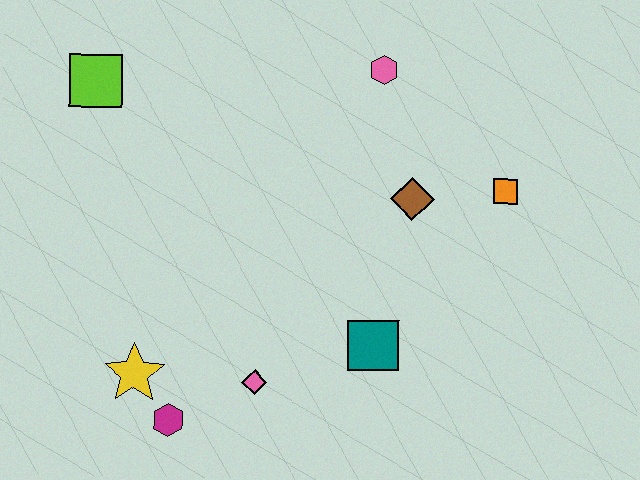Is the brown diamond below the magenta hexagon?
No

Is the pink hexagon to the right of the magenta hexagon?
Yes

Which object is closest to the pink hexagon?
The brown diamond is closest to the pink hexagon.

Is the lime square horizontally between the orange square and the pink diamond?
No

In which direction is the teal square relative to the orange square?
The teal square is below the orange square.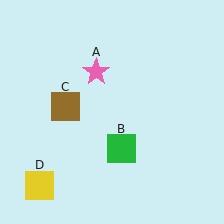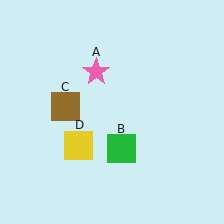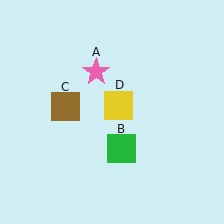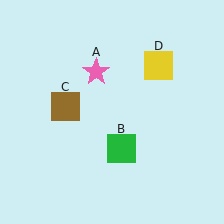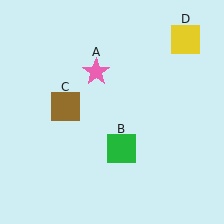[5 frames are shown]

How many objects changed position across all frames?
1 object changed position: yellow square (object D).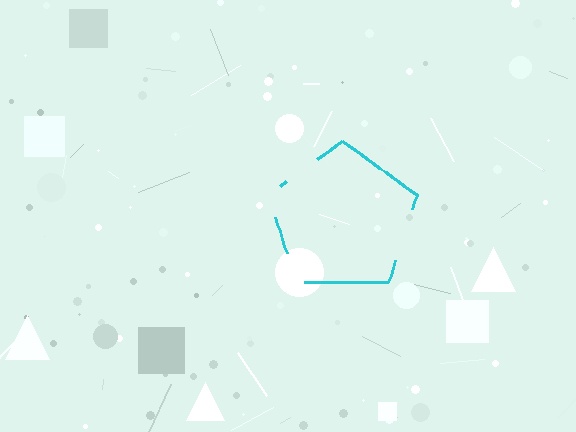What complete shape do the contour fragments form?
The contour fragments form a pentagon.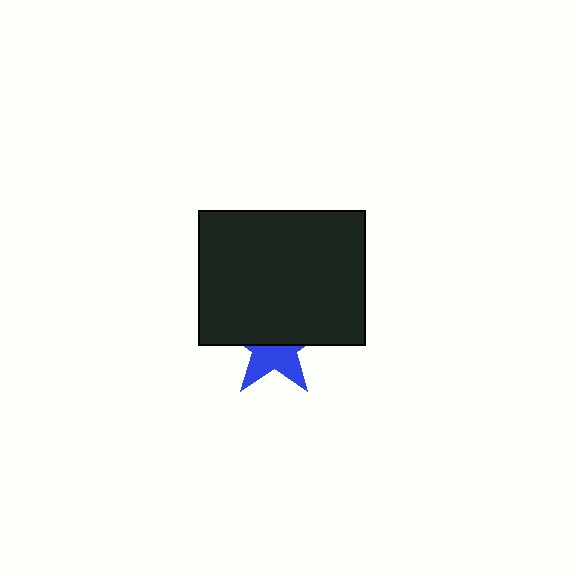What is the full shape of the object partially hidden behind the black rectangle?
The partially hidden object is a blue star.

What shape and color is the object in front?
The object in front is a black rectangle.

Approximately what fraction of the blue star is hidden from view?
Roughly 54% of the blue star is hidden behind the black rectangle.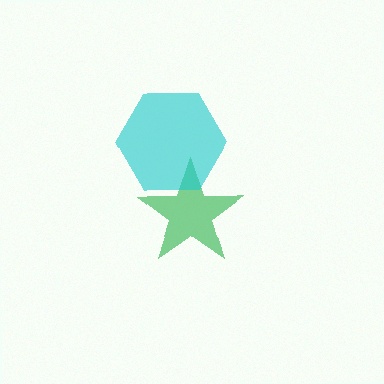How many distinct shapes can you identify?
There are 2 distinct shapes: a green star, a cyan hexagon.